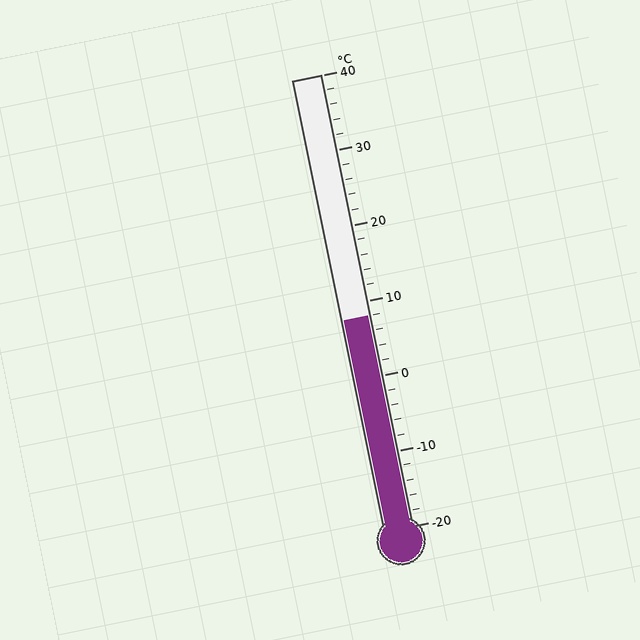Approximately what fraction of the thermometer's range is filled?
The thermometer is filled to approximately 45% of its range.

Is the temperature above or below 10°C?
The temperature is below 10°C.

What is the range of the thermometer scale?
The thermometer scale ranges from -20°C to 40°C.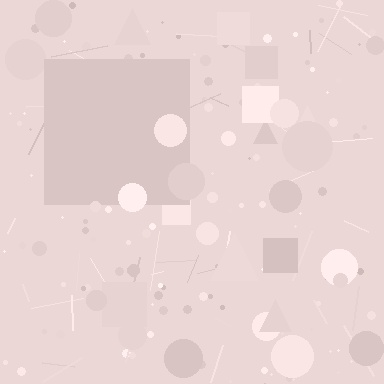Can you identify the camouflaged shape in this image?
The camouflaged shape is a square.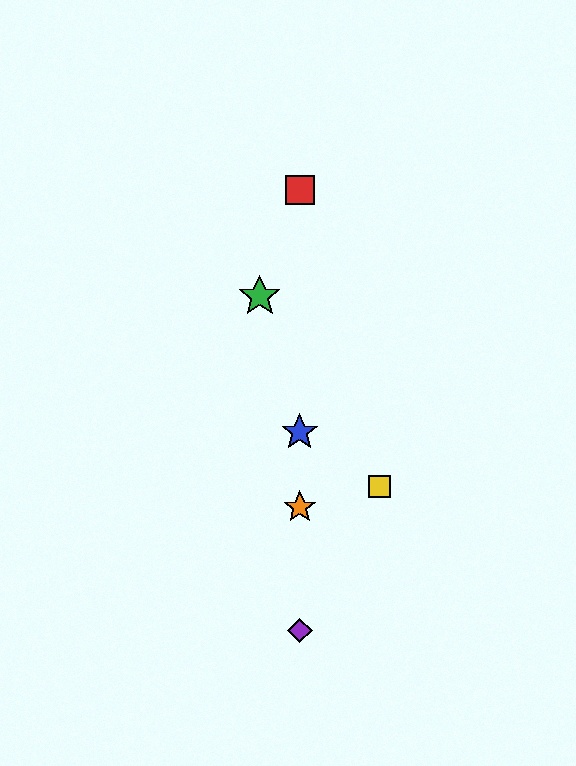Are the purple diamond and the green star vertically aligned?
No, the purple diamond is at x≈300 and the green star is at x≈260.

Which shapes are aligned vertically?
The red square, the blue star, the purple diamond, the orange star are aligned vertically.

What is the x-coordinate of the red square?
The red square is at x≈300.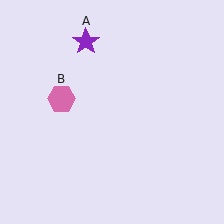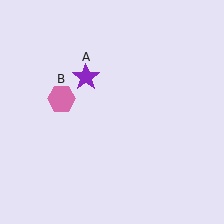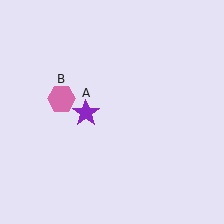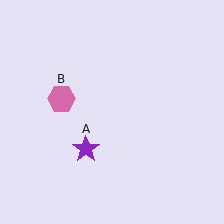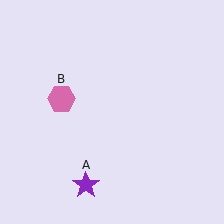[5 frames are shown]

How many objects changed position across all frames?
1 object changed position: purple star (object A).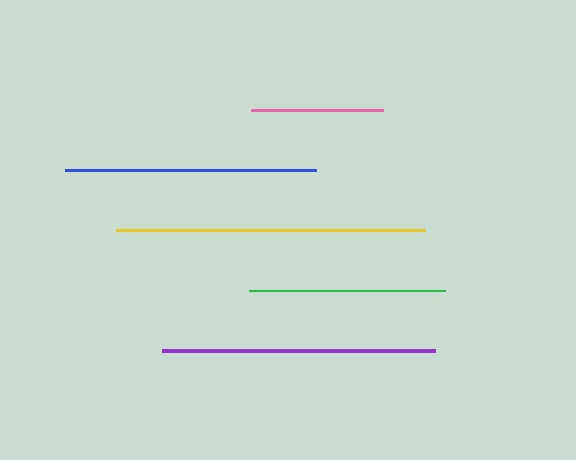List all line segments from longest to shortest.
From longest to shortest: yellow, purple, blue, green, pink.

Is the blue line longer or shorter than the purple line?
The purple line is longer than the blue line.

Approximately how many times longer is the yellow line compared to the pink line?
The yellow line is approximately 2.3 times the length of the pink line.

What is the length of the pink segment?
The pink segment is approximately 132 pixels long.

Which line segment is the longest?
The yellow line is the longest at approximately 309 pixels.